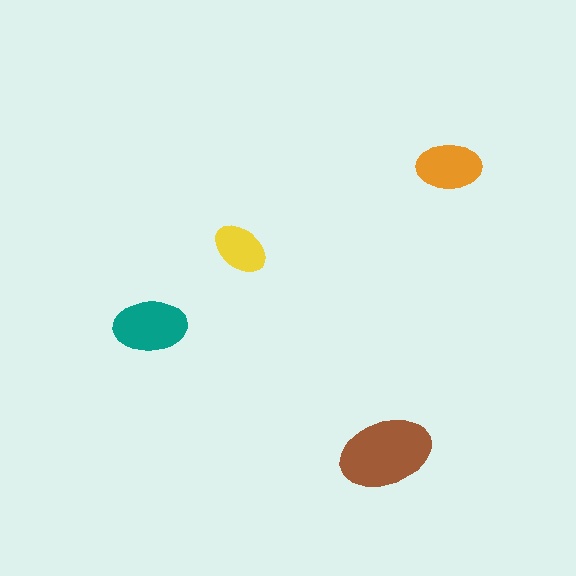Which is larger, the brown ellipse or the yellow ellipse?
The brown one.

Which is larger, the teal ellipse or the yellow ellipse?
The teal one.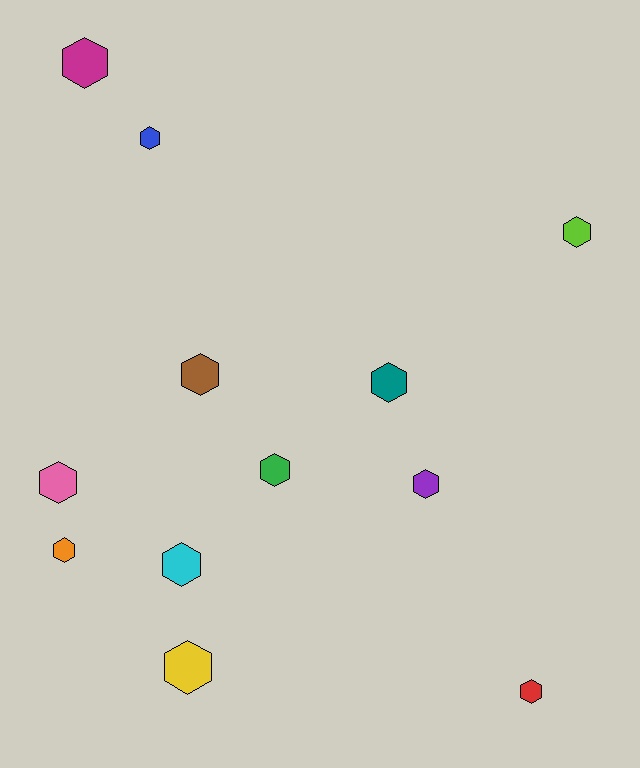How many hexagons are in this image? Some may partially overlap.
There are 12 hexagons.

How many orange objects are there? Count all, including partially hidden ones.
There is 1 orange object.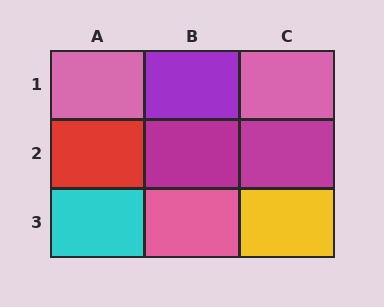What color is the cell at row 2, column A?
Red.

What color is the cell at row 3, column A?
Cyan.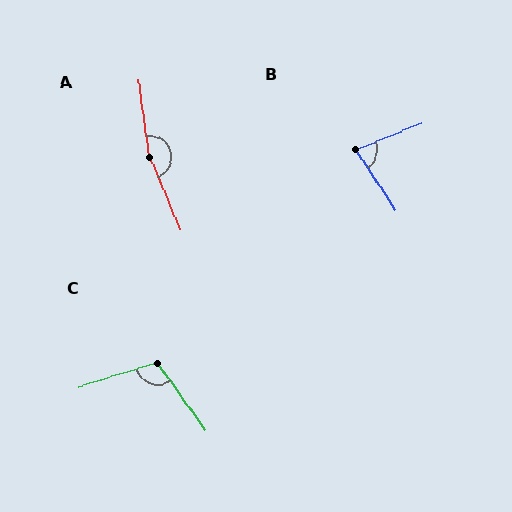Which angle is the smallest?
B, at approximately 78 degrees.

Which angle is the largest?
A, at approximately 165 degrees.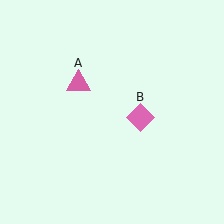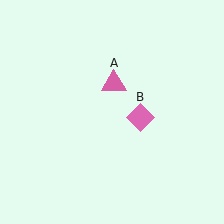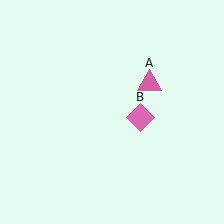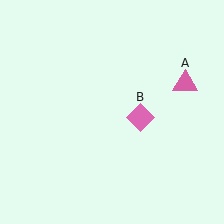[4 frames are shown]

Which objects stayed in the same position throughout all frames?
Pink diamond (object B) remained stationary.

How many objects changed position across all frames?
1 object changed position: pink triangle (object A).